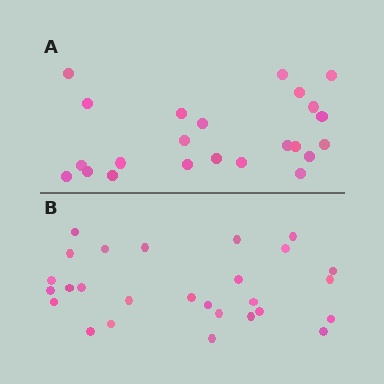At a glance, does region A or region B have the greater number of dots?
Region B (the bottom region) has more dots.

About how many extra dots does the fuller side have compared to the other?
Region B has about 4 more dots than region A.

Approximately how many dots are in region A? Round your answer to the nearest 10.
About 20 dots. (The exact count is 23, which rounds to 20.)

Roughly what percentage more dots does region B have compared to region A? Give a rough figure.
About 15% more.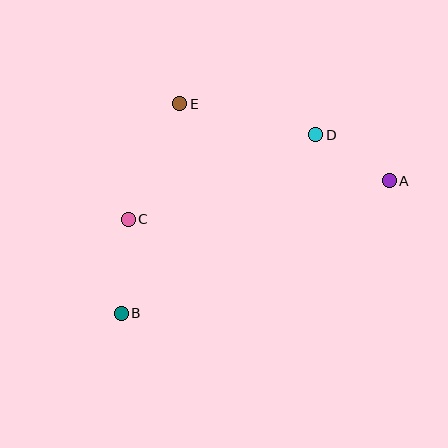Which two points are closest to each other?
Points A and D are closest to each other.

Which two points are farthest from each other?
Points A and B are farthest from each other.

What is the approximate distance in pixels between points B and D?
The distance between B and D is approximately 264 pixels.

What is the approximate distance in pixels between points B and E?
The distance between B and E is approximately 218 pixels.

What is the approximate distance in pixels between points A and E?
The distance between A and E is approximately 224 pixels.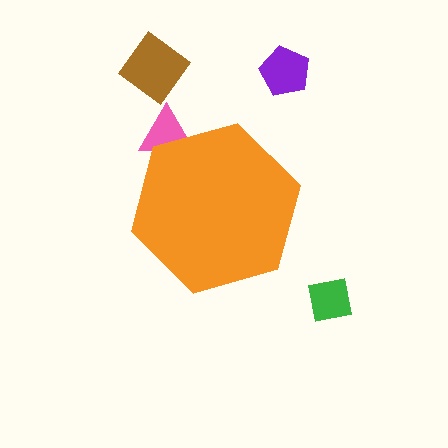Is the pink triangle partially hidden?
Yes, the pink triangle is partially hidden behind the orange hexagon.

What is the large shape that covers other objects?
An orange hexagon.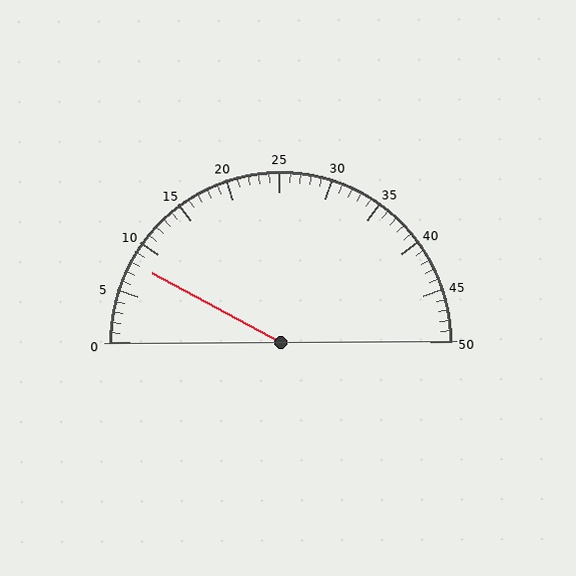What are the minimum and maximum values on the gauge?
The gauge ranges from 0 to 50.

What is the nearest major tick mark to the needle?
The nearest major tick mark is 10.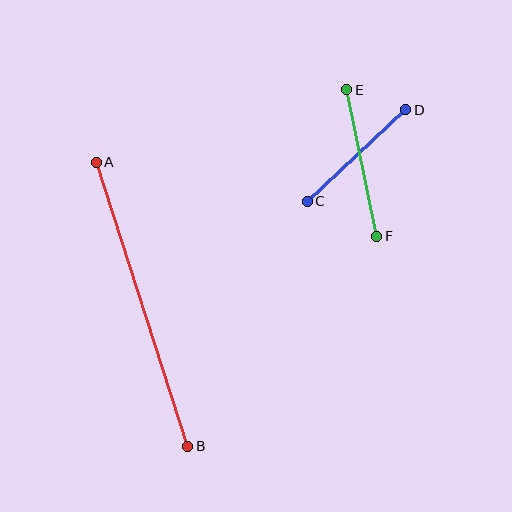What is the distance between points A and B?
The distance is approximately 298 pixels.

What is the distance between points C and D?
The distance is approximately 134 pixels.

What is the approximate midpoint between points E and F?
The midpoint is at approximately (362, 163) pixels.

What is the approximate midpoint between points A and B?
The midpoint is at approximately (142, 304) pixels.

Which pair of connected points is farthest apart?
Points A and B are farthest apart.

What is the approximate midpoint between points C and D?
The midpoint is at approximately (357, 156) pixels.